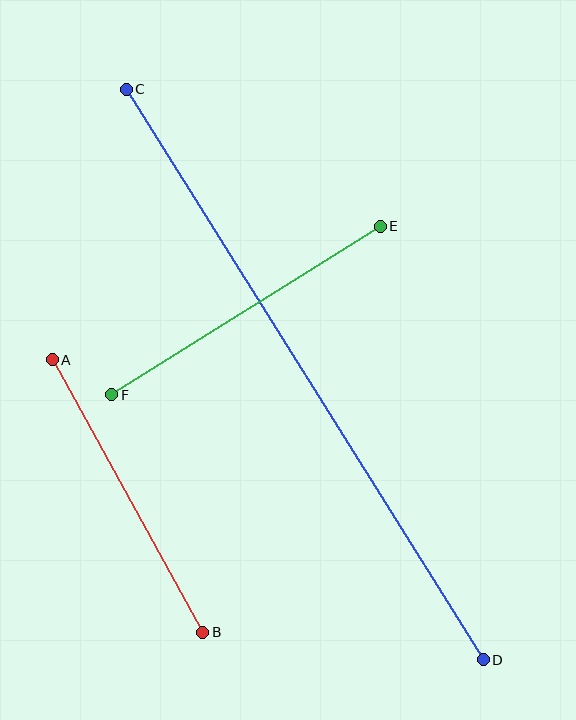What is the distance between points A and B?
The distance is approximately 311 pixels.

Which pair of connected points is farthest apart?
Points C and D are farthest apart.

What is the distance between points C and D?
The distance is approximately 673 pixels.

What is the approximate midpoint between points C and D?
The midpoint is at approximately (305, 375) pixels.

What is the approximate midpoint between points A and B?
The midpoint is at approximately (127, 496) pixels.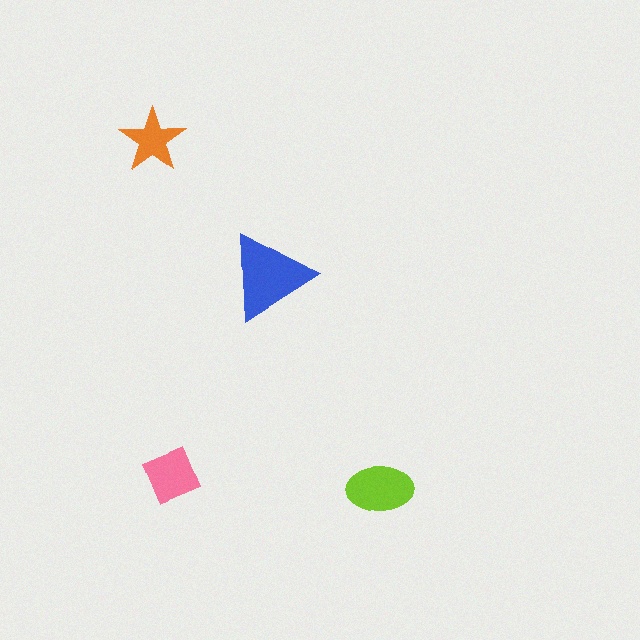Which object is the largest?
The blue triangle.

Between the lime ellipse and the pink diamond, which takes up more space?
The lime ellipse.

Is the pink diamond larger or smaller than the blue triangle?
Smaller.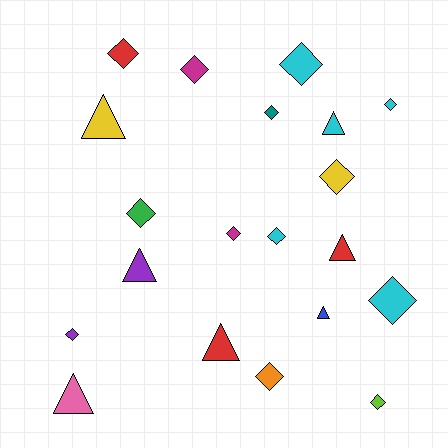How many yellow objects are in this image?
There are 2 yellow objects.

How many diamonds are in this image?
There are 13 diamonds.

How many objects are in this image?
There are 20 objects.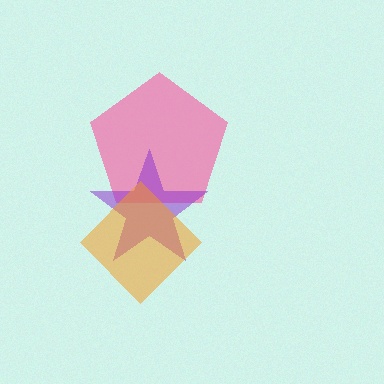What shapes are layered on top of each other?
The layered shapes are: a pink pentagon, a purple star, an orange diamond.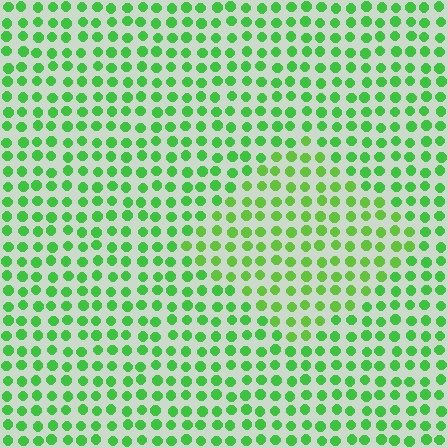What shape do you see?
I see a diamond.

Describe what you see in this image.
The image is filled with small green elements in a uniform arrangement. A diamond-shaped region is visible where the elements are tinted to a slightly different hue, forming a subtle color boundary.